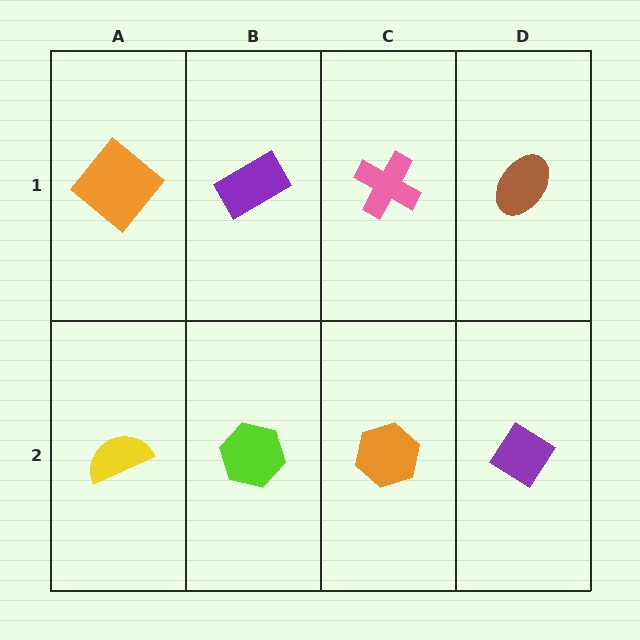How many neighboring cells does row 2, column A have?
2.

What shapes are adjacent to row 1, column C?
An orange hexagon (row 2, column C), a purple rectangle (row 1, column B), a brown ellipse (row 1, column D).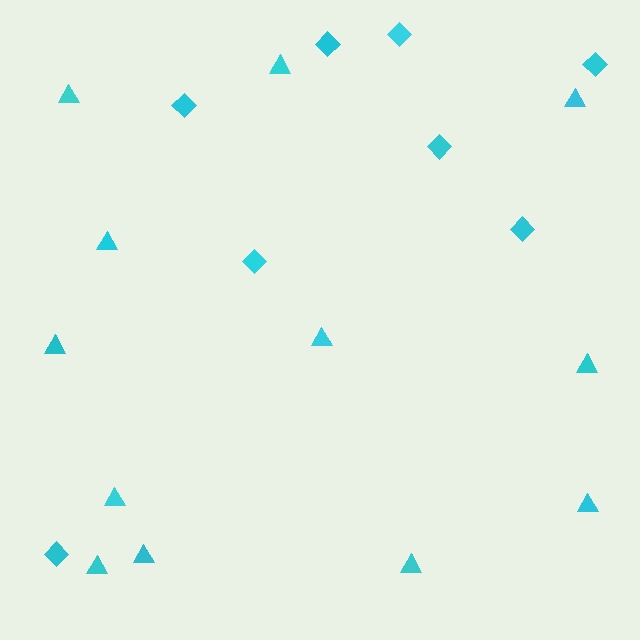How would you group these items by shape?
There are 2 groups: one group of diamonds (8) and one group of triangles (12).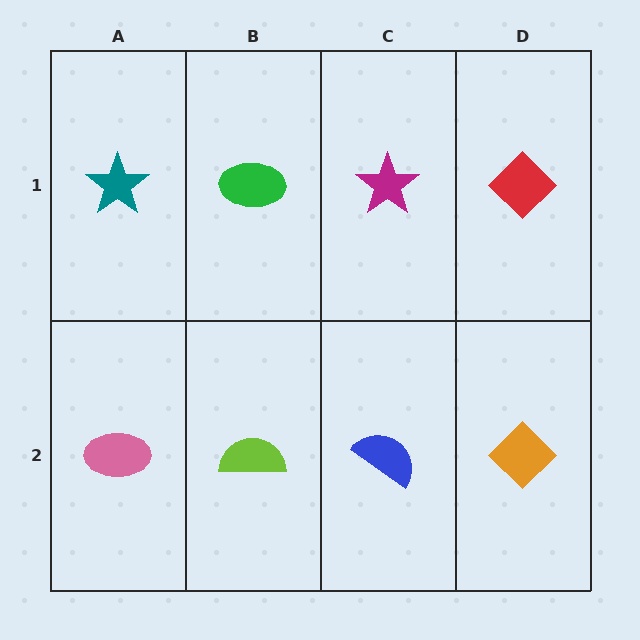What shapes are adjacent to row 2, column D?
A red diamond (row 1, column D), a blue semicircle (row 2, column C).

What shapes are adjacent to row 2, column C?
A magenta star (row 1, column C), a lime semicircle (row 2, column B), an orange diamond (row 2, column D).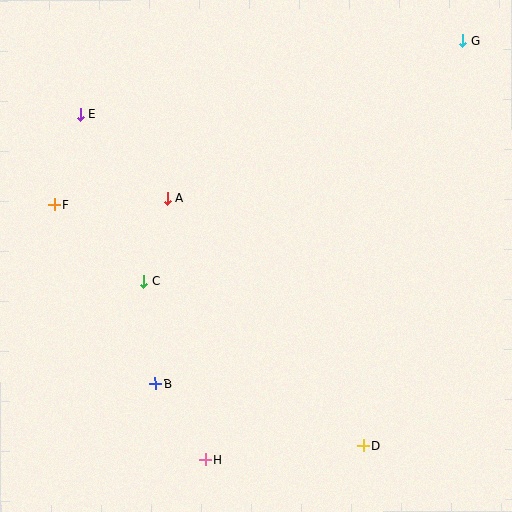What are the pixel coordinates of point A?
Point A is at (167, 199).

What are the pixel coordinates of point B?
Point B is at (155, 384).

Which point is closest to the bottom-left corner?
Point B is closest to the bottom-left corner.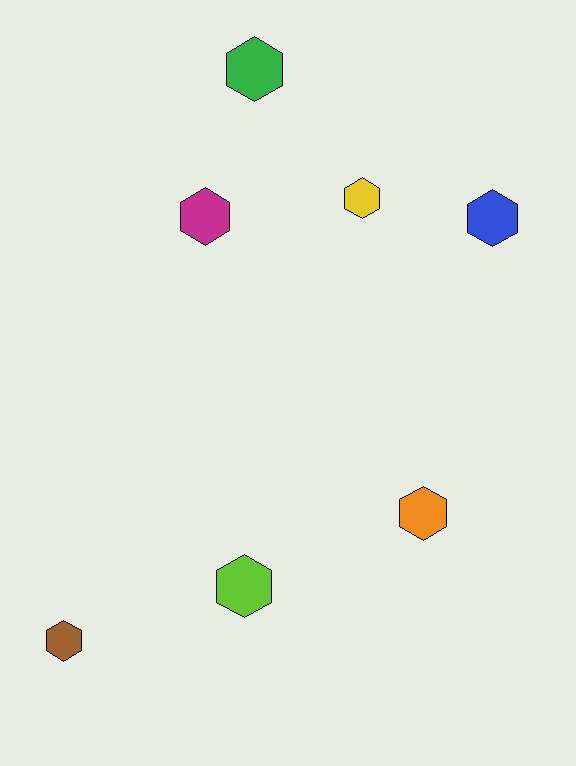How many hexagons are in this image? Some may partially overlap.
There are 7 hexagons.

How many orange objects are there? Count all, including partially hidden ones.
There is 1 orange object.